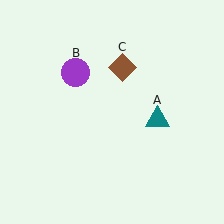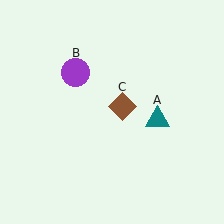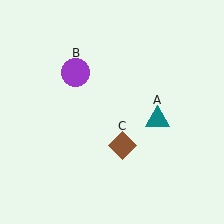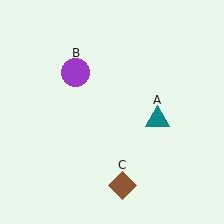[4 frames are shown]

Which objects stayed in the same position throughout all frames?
Teal triangle (object A) and purple circle (object B) remained stationary.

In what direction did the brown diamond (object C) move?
The brown diamond (object C) moved down.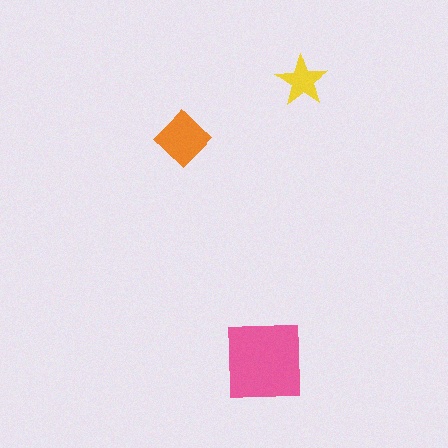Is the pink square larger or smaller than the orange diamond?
Larger.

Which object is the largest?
The pink square.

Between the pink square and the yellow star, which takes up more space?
The pink square.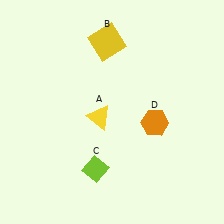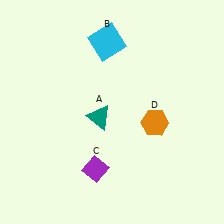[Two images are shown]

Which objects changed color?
A changed from yellow to teal. B changed from yellow to cyan. C changed from lime to purple.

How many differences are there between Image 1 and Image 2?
There are 3 differences between the two images.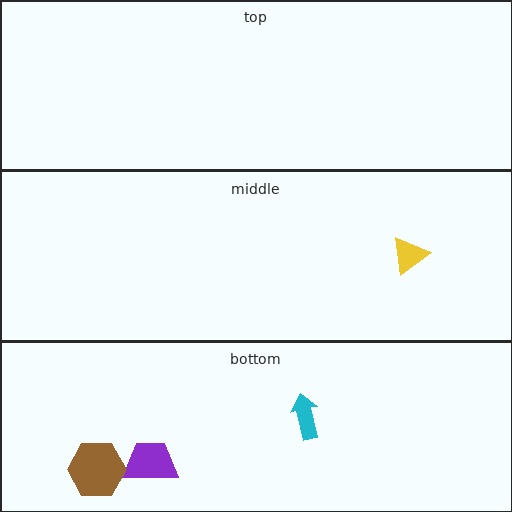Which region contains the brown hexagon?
The bottom region.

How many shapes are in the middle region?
1.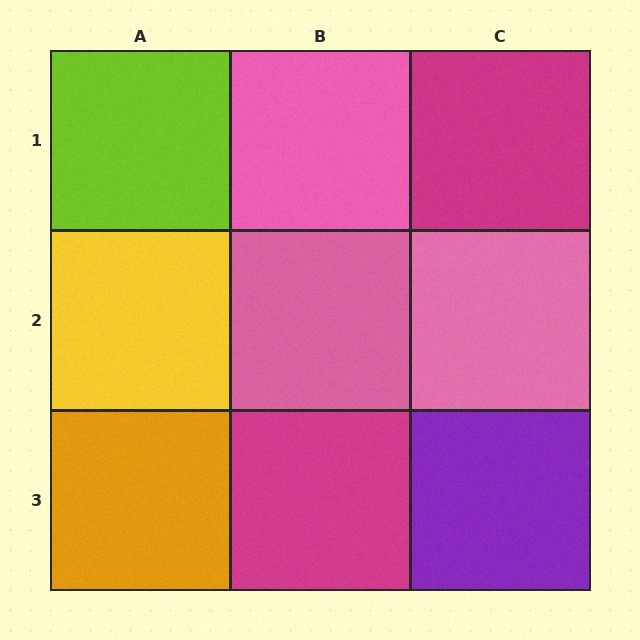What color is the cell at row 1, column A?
Lime.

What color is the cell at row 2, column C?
Pink.